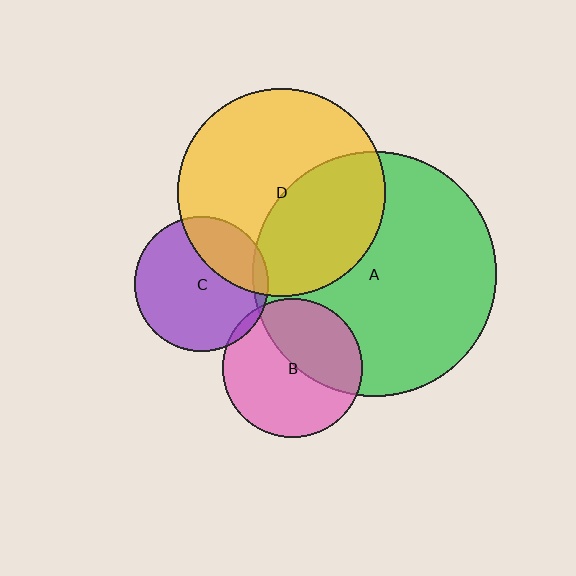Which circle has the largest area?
Circle A (green).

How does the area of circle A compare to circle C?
Approximately 3.3 times.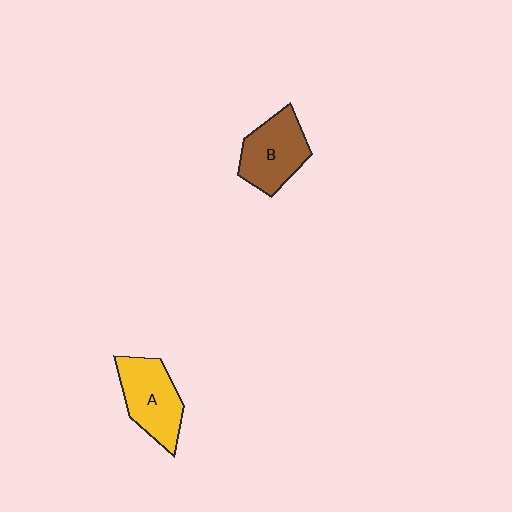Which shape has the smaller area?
Shape B (brown).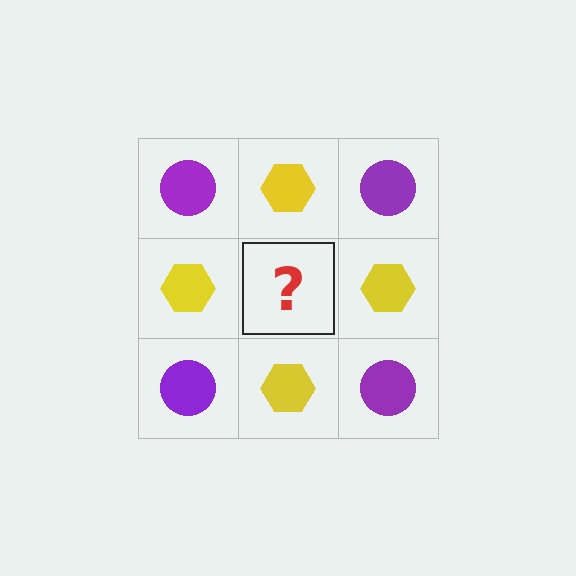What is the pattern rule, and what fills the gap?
The rule is that it alternates purple circle and yellow hexagon in a checkerboard pattern. The gap should be filled with a purple circle.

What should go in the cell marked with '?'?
The missing cell should contain a purple circle.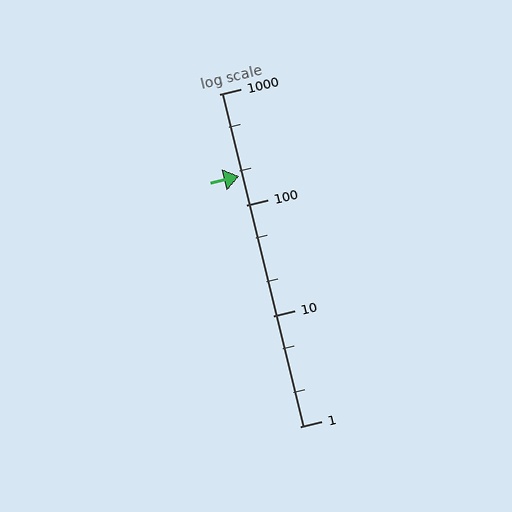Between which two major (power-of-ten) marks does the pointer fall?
The pointer is between 100 and 1000.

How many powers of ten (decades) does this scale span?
The scale spans 3 decades, from 1 to 1000.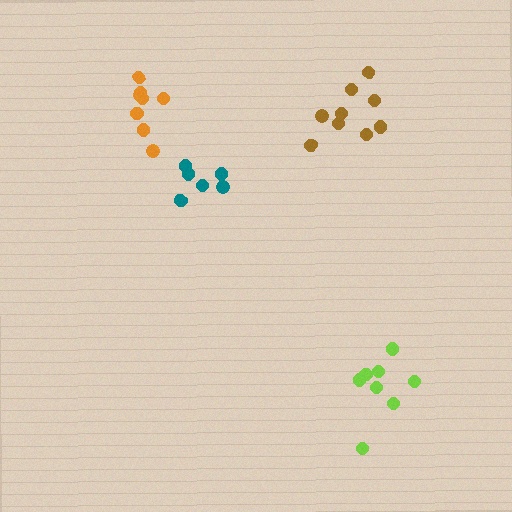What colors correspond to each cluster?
The clusters are colored: teal, lime, brown, orange.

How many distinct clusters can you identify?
There are 4 distinct clusters.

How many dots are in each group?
Group 1: 6 dots, Group 2: 8 dots, Group 3: 9 dots, Group 4: 8 dots (31 total).